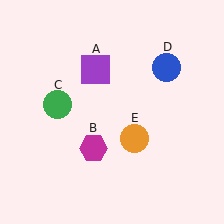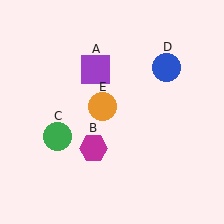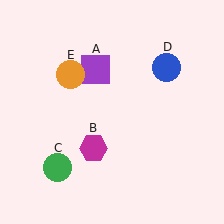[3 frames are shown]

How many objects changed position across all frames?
2 objects changed position: green circle (object C), orange circle (object E).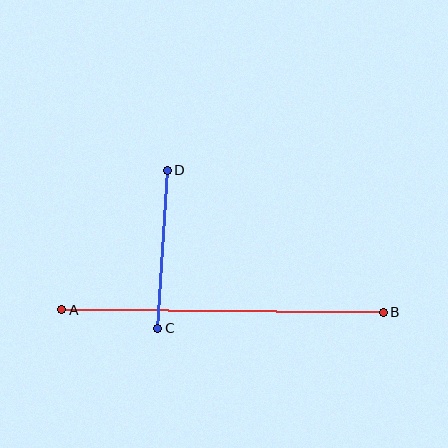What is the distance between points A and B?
The distance is approximately 321 pixels.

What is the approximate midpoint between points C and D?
The midpoint is at approximately (163, 249) pixels.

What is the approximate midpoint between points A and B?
The midpoint is at approximately (223, 311) pixels.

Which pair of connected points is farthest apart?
Points A and B are farthest apart.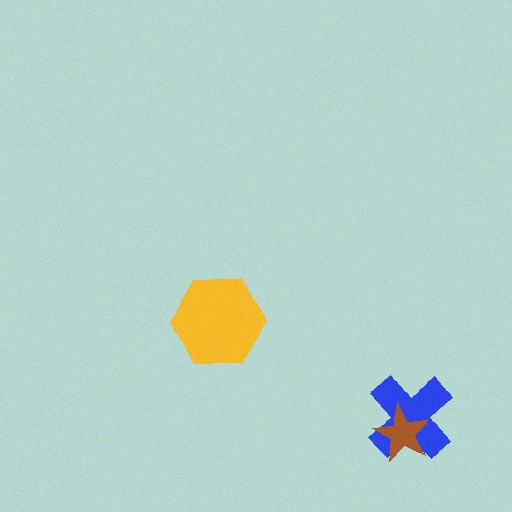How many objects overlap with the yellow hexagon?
0 objects overlap with the yellow hexagon.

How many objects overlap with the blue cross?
1 object overlaps with the blue cross.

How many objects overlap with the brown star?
1 object overlaps with the brown star.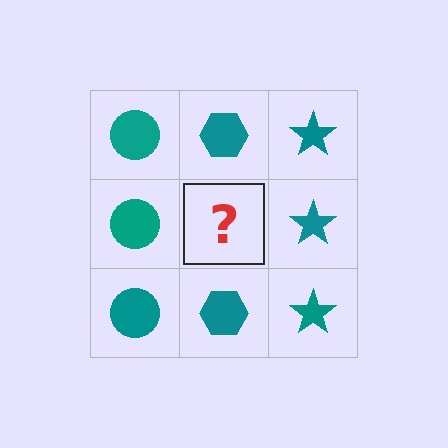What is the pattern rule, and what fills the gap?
The rule is that each column has a consistent shape. The gap should be filled with a teal hexagon.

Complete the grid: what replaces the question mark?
The question mark should be replaced with a teal hexagon.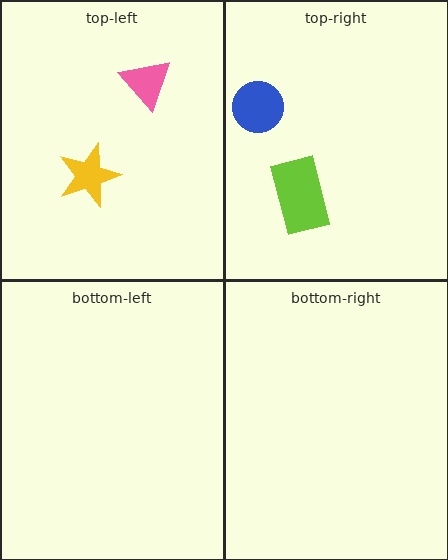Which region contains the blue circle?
The top-right region.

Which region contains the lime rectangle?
The top-right region.